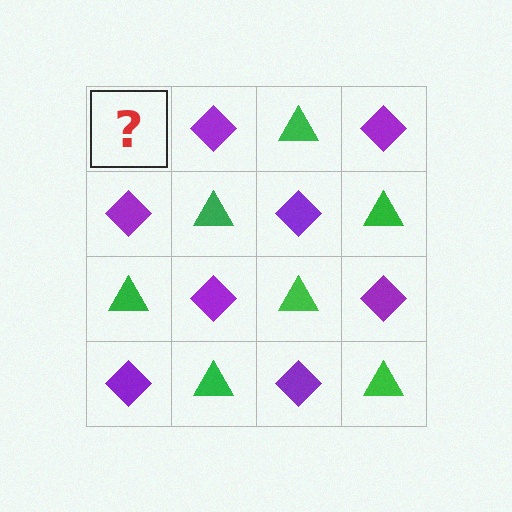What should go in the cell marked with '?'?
The missing cell should contain a green triangle.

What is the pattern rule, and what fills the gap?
The rule is that it alternates green triangle and purple diamond in a checkerboard pattern. The gap should be filled with a green triangle.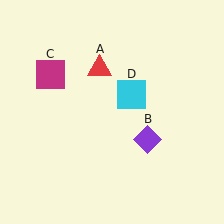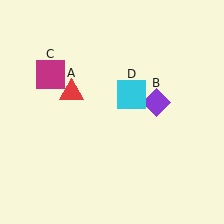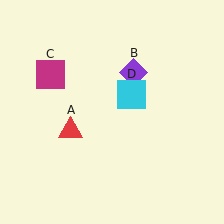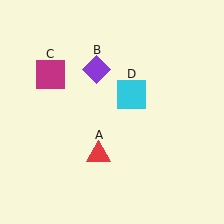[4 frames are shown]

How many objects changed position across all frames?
2 objects changed position: red triangle (object A), purple diamond (object B).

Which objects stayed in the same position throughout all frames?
Magenta square (object C) and cyan square (object D) remained stationary.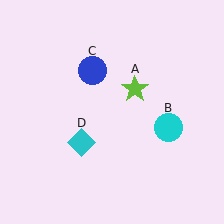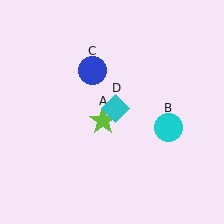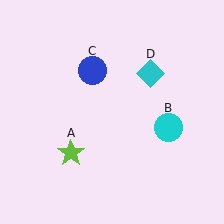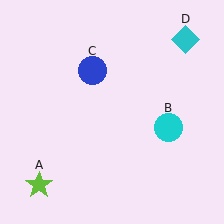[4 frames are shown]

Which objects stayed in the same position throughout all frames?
Cyan circle (object B) and blue circle (object C) remained stationary.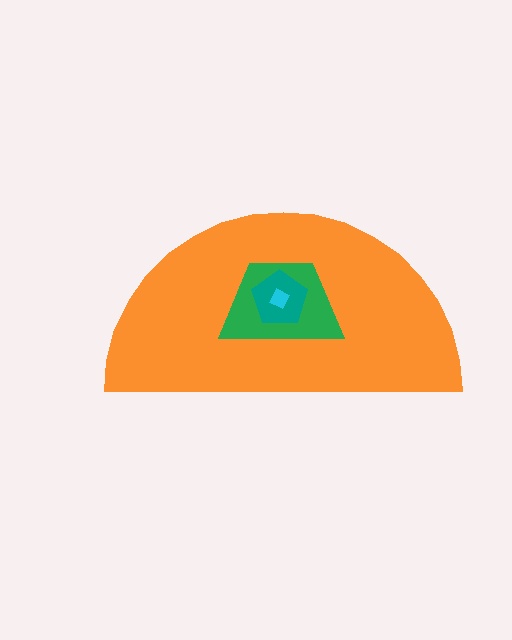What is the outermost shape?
The orange semicircle.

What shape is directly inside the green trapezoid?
The teal pentagon.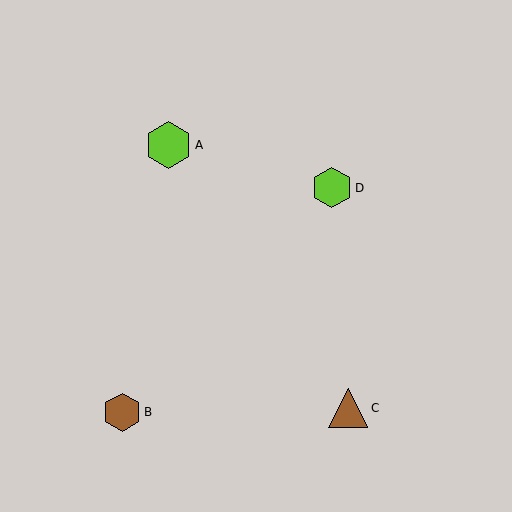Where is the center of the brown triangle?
The center of the brown triangle is at (348, 408).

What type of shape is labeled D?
Shape D is a lime hexagon.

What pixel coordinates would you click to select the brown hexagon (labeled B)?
Click at (122, 412) to select the brown hexagon B.